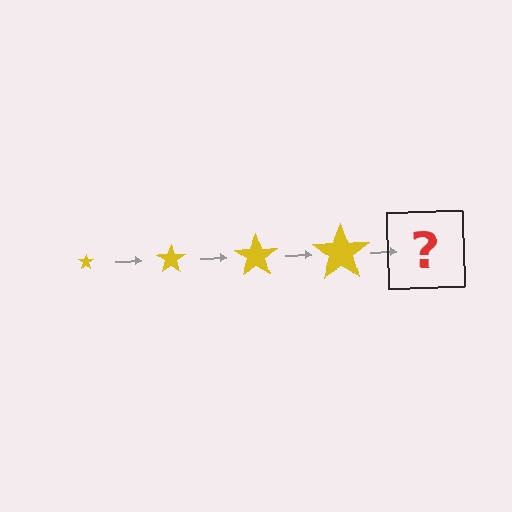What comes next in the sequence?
The next element should be a yellow star, larger than the previous one.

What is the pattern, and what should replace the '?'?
The pattern is that the star gets progressively larger each step. The '?' should be a yellow star, larger than the previous one.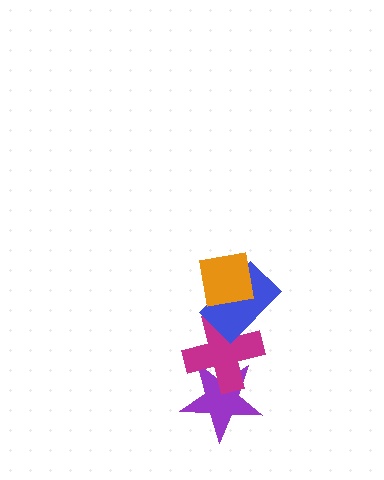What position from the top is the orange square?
The orange square is 1st from the top.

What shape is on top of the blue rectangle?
The orange square is on top of the blue rectangle.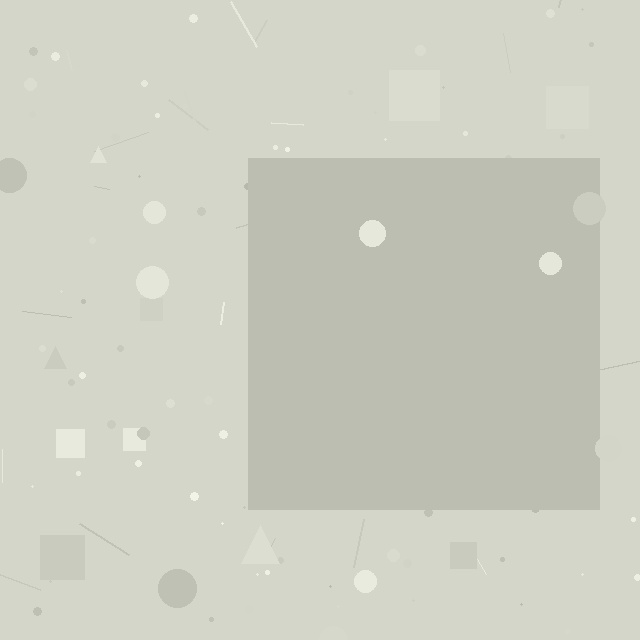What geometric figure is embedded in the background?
A square is embedded in the background.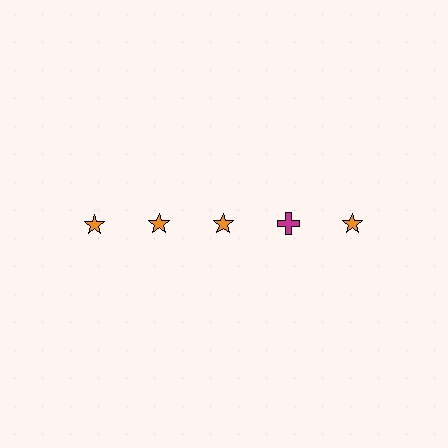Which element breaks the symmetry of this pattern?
The magenta cross in the top row, second from right column breaks the symmetry. All other shapes are orange stars.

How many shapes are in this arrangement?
There are 5 shapes arranged in a grid pattern.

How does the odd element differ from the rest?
It differs in both color (magenta instead of orange) and shape (cross instead of star).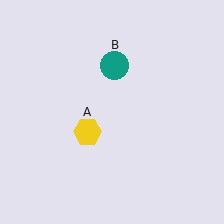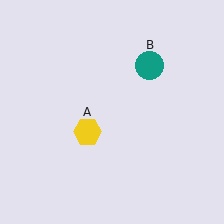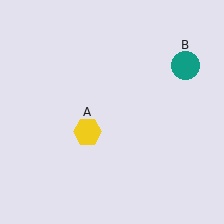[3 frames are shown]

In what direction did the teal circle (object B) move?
The teal circle (object B) moved right.